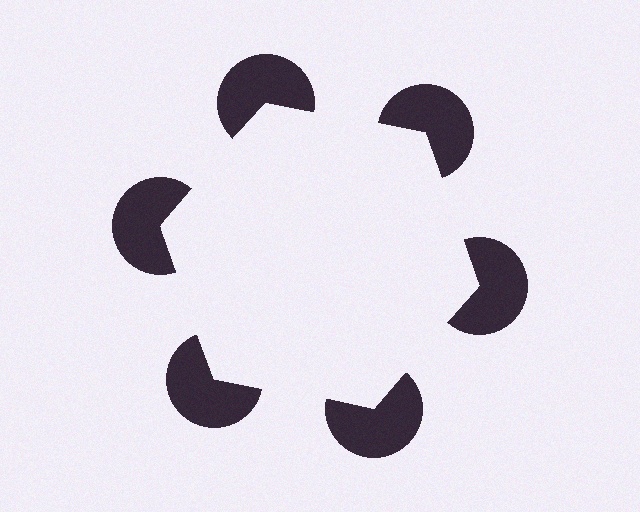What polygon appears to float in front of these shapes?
An illusory hexagon — its edges are inferred from the aligned wedge cuts in the pac-man discs, not physically drawn.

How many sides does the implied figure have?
6 sides.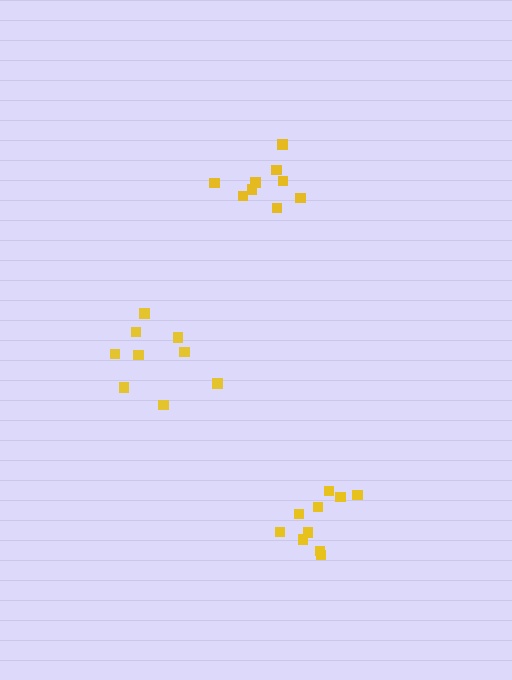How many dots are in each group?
Group 1: 10 dots, Group 2: 9 dots, Group 3: 9 dots (28 total).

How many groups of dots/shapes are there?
There are 3 groups.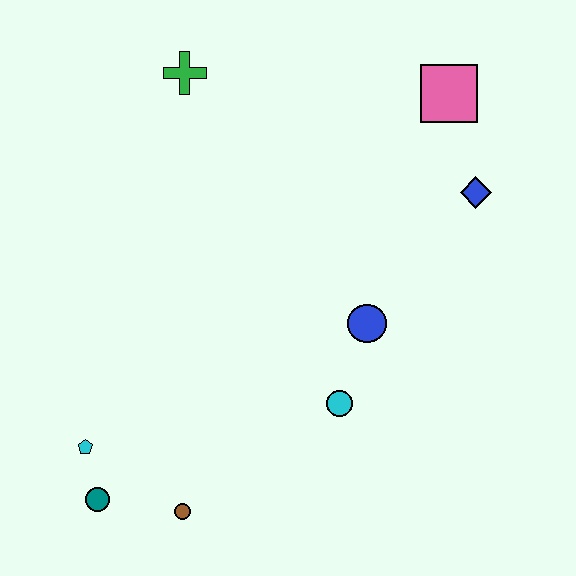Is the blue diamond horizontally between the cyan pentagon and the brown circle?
No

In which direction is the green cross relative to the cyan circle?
The green cross is above the cyan circle.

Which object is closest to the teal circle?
The cyan pentagon is closest to the teal circle.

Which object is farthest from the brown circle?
The pink square is farthest from the brown circle.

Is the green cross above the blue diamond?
Yes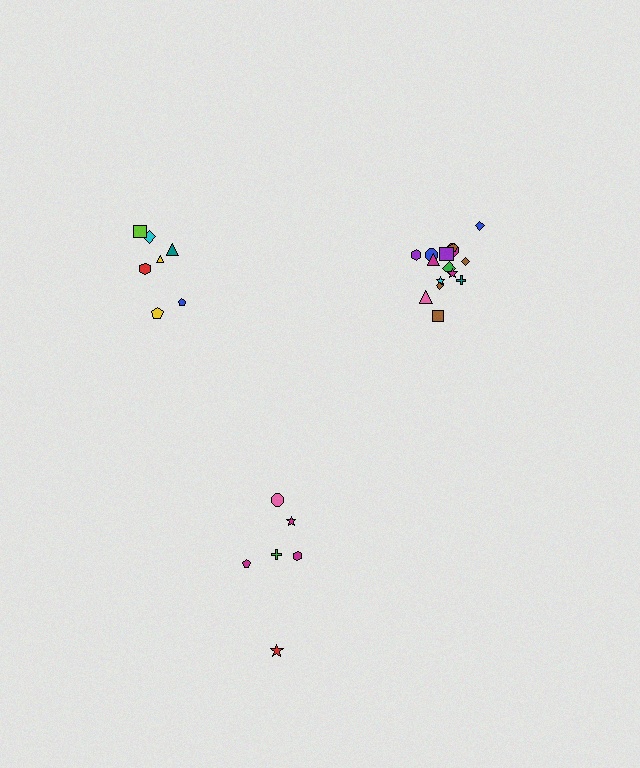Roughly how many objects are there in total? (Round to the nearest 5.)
Roughly 30 objects in total.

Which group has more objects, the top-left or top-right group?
The top-right group.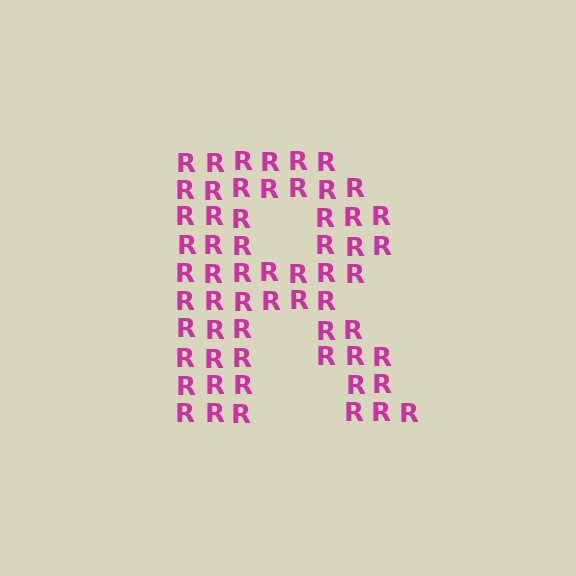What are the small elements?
The small elements are letter R's.